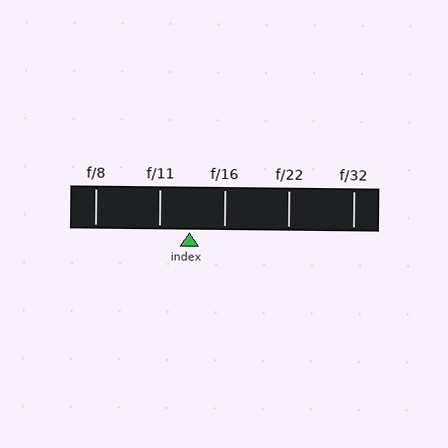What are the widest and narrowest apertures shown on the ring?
The widest aperture shown is f/8 and the narrowest is f/32.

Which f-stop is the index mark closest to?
The index mark is closest to f/11.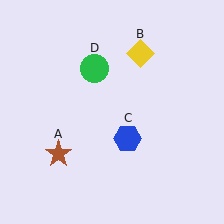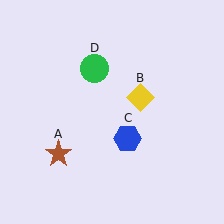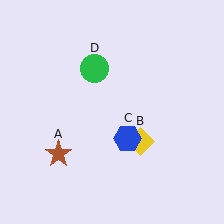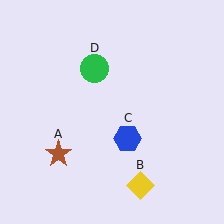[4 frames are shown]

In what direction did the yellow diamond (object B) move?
The yellow diamond (object B) moved down.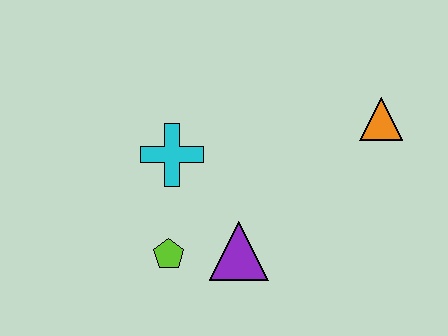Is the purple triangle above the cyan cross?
No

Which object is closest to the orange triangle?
The purple triangle is closest to the orange triangle.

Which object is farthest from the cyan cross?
The orange triangle is farthest from the cyan cross.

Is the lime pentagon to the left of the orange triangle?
Yes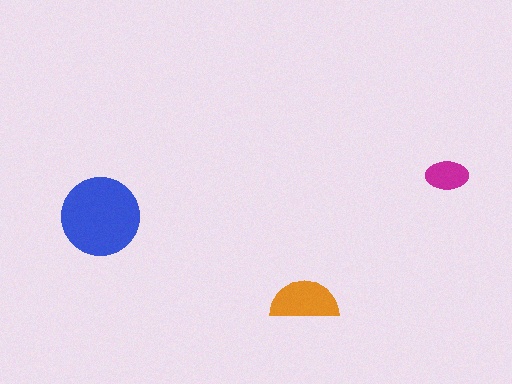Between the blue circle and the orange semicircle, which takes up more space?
The blue circle.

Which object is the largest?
The blue circle.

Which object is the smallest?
The magenta ellipse.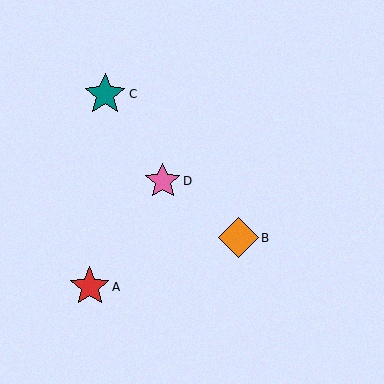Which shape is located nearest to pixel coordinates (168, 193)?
The pink star (labeled D) at (163, 181) is nearest to that location.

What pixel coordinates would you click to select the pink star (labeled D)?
Click at (163, 181) to select the pink star D.